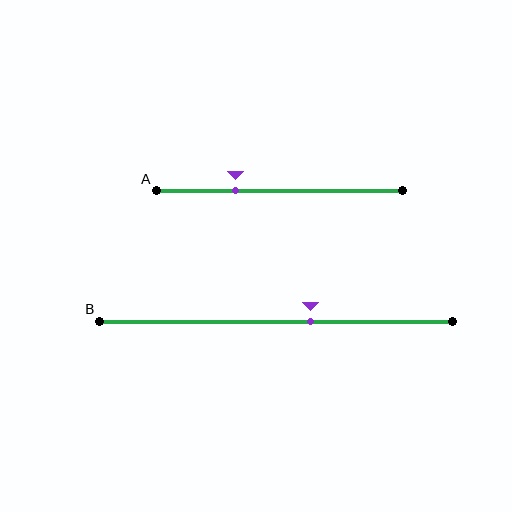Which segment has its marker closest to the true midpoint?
Segment B has its marker closest to the true midpoint.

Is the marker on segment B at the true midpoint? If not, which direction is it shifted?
No, the marker on segment B is shifted to the right by about 10% of the segment length.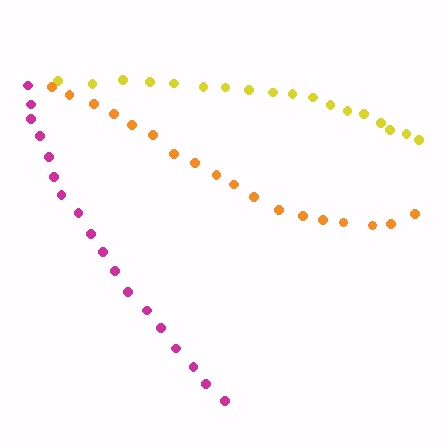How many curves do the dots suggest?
There are 3 distinct paths.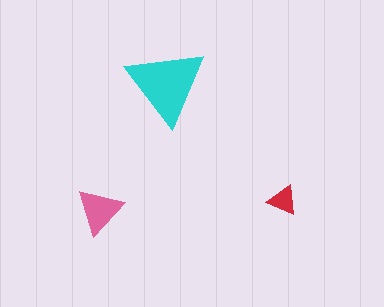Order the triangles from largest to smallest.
the cyan one, the pink one, the red one.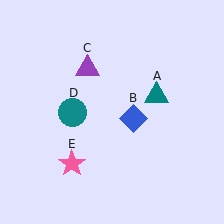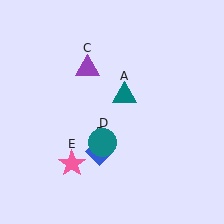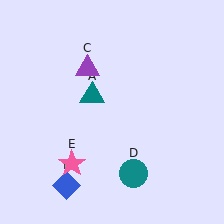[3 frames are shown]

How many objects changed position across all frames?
3 objects changed position: teal triangle (object A), blue diamond (object B), teal circle (object D).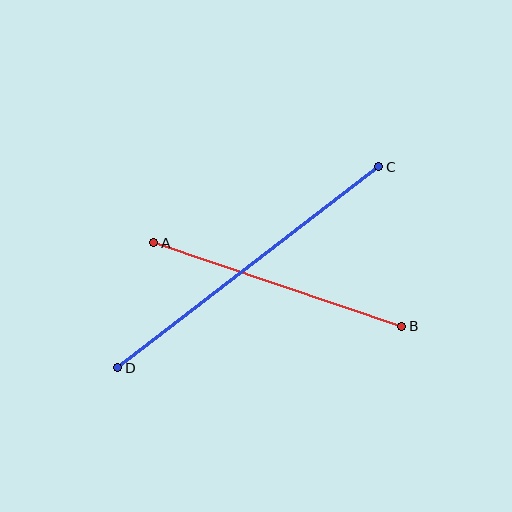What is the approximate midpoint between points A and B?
The midpoint is at approximately (278, 285) pixels.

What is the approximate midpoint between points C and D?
The midpoint is at approximately (248, 267) pixels.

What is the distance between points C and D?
The distance is approximately 329 pixels.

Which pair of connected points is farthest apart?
Points C and D are farthest apart.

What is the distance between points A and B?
The distance is approximately 261 pixels.